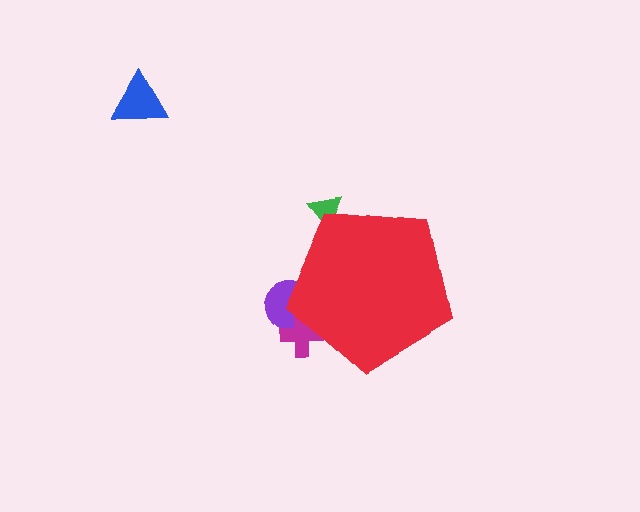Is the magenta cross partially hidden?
Yes, the magenta cross is partially hidden behind the red pentagon.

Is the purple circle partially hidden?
Yes, the purple circle is partially hidden behind the red pentagon.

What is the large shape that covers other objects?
A red pentagon.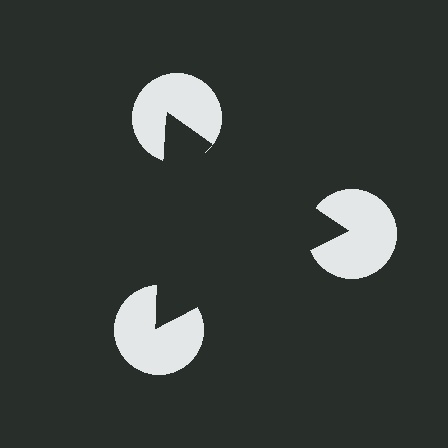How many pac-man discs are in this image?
There are 3 — one at each vertex of the illusory triangle.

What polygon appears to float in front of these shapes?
An illusory triangle — its edges are inferred from the aligned wedge cuts in the pac-man discs, not physically drawn.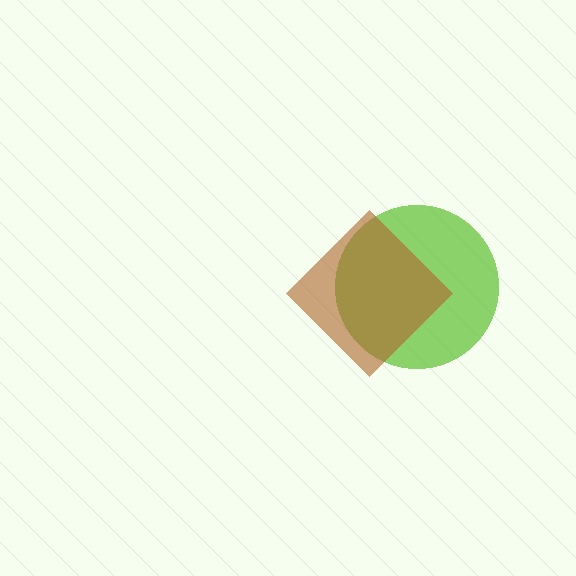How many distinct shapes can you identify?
There are 2 distinct shapes: a lime circle, a brown diamond.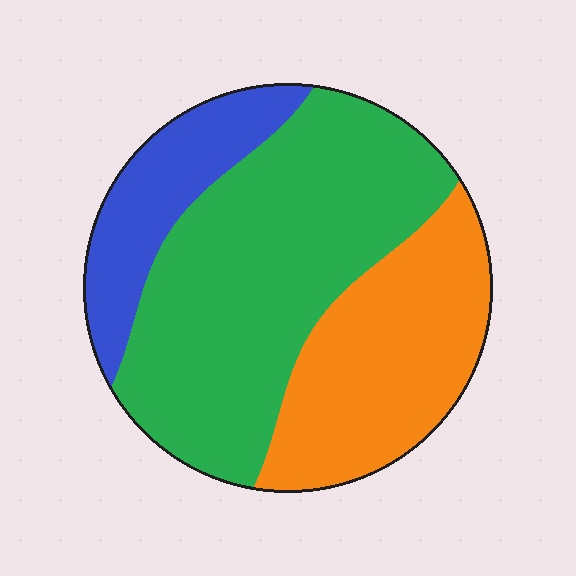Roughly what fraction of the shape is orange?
Orange takes up between a quarter and a half of the shape.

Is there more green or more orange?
Green.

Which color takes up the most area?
Green, at roughly 50%.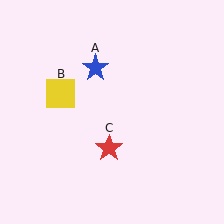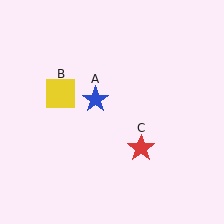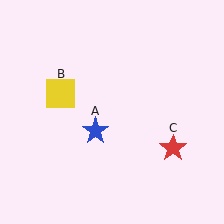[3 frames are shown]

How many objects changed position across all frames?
2 objects changed position: blue star (object A), red star (object C).